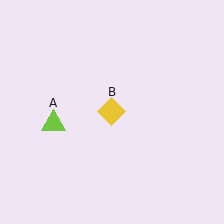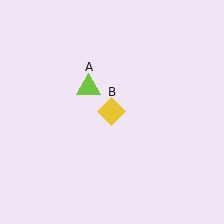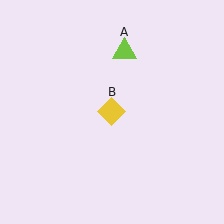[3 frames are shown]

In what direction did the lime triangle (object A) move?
The lime triangle (object A) moved up and to the right.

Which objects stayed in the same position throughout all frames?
Yellow diamond (object B) remained stationary.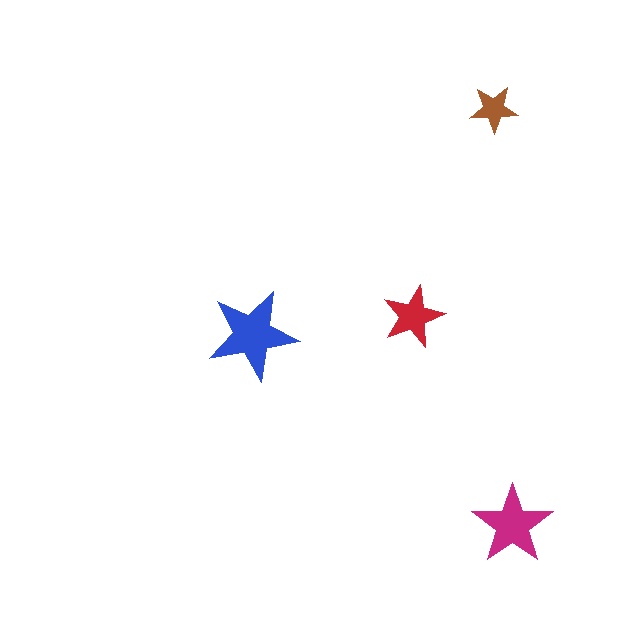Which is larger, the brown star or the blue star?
The blue one.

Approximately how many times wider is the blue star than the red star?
About 1.5 times wider.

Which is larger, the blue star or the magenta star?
The blue one.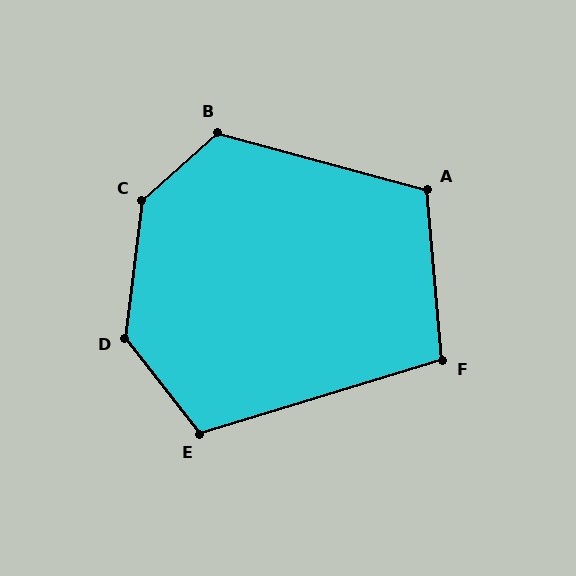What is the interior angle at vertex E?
Approximately 111 degrees (obtuse).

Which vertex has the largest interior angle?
C, at approximately 139 degrees.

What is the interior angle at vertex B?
Approximately 123 degrees (obtuse).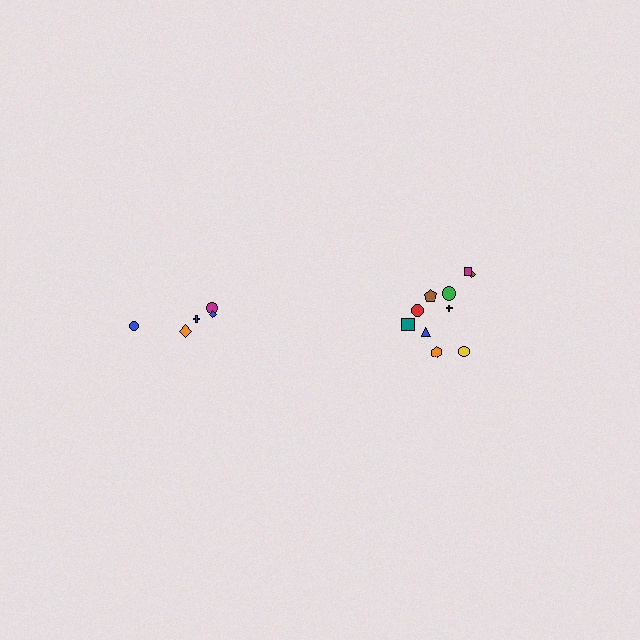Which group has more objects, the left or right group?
The right group.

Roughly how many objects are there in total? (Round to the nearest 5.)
Roughly 15 objects in total.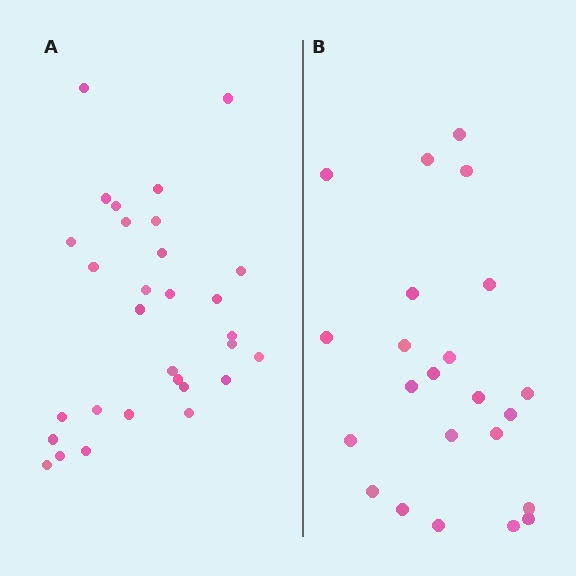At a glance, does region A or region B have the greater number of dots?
Region A (the left region) has more dots.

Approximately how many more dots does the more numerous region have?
Region A has roughly 8 or so more dots than region B.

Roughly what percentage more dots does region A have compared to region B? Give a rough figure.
About 30% more.